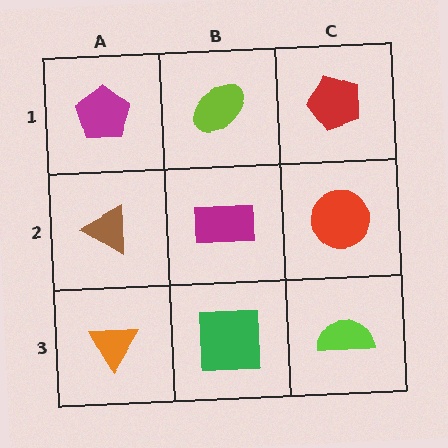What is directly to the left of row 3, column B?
An orange triangle.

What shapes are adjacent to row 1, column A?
A brown triangle (row 2, column A), a lime ellipse (row 1, column B).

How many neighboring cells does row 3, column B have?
3.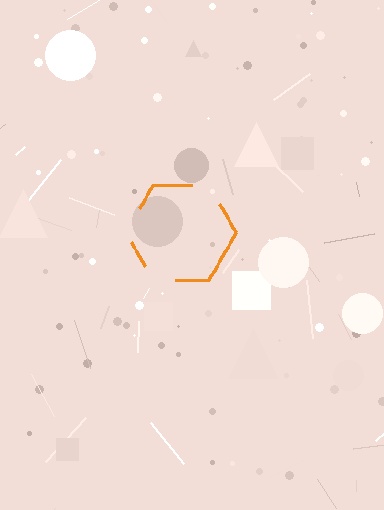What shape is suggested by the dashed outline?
The dashed outline suggests a hexagon.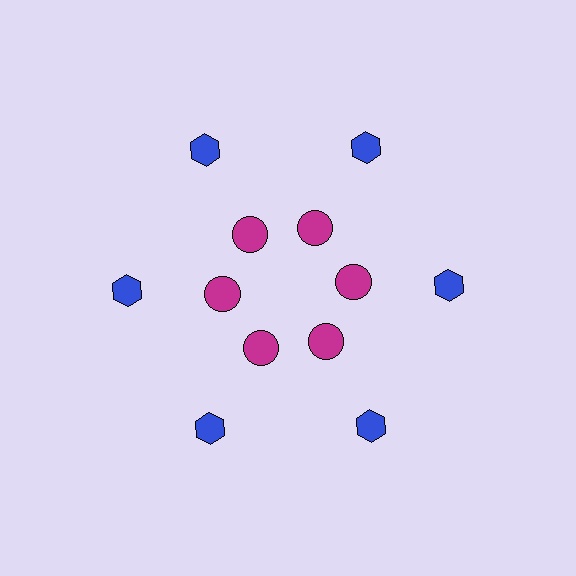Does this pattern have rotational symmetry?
Yes, this pattern has 6-fold rotational symmetry. It looks the same after rotating 60 degrees around the center.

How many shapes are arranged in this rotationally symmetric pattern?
There are 12 shapes, arranged in 6 groups of 2.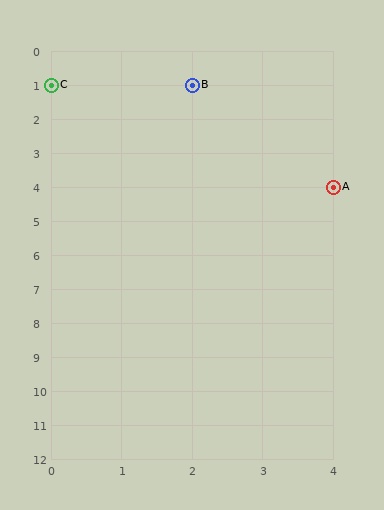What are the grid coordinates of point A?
Point A is at grid coordinates (4, 4).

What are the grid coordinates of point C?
Point C is at grid coordinates (0, 1).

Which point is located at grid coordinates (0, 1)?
Point C is at (0, 1).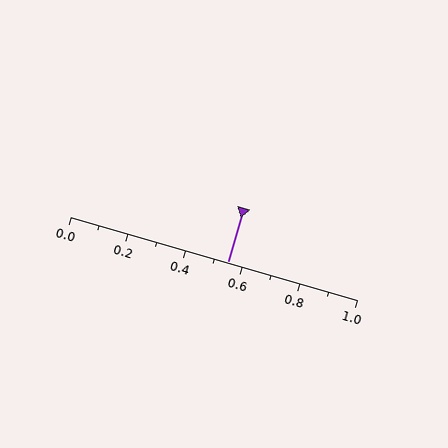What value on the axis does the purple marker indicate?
The marker indicates approximately 0.55.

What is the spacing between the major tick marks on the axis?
The major ticks are spaced 0.2 apart.